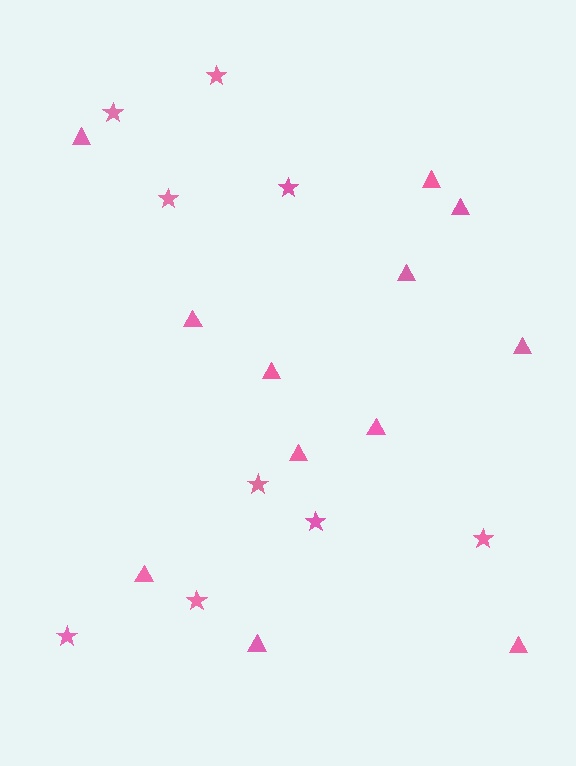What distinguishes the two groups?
There are 2 groups: one group of stars (9) and one group of triangles (12).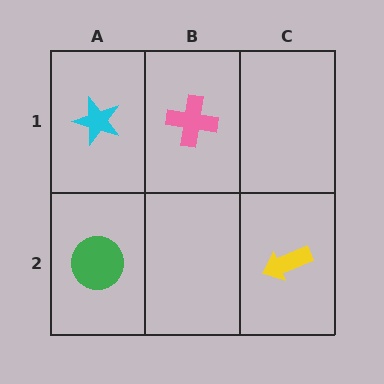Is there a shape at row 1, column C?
No, that cell is empty.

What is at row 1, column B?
A pink cross.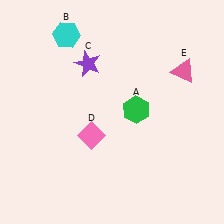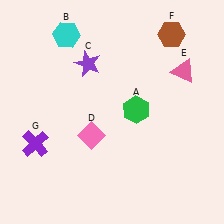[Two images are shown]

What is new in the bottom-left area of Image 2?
A purple cross (G) was added in the bottom-left area of Image 2.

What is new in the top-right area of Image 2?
A brown hexagon (F) was added in the top-right area of Image 2.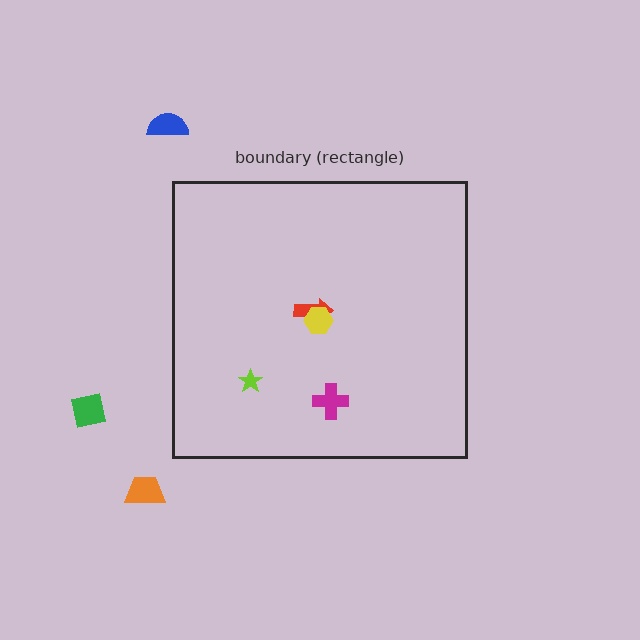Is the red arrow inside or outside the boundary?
Inside.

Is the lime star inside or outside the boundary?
Inside.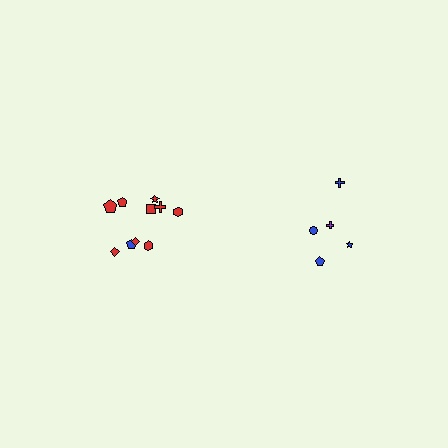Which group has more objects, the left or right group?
The left group.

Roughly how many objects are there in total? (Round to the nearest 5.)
Roughly 15 objects in total.